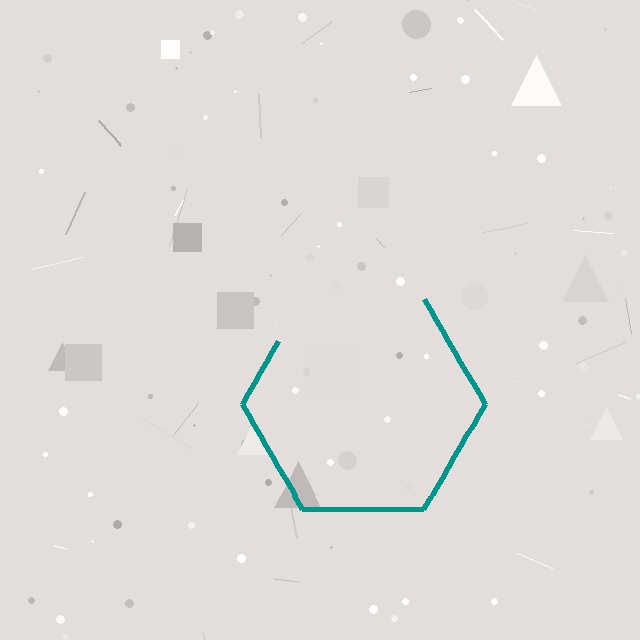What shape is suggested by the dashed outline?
The dashed outline suggests a hexagon.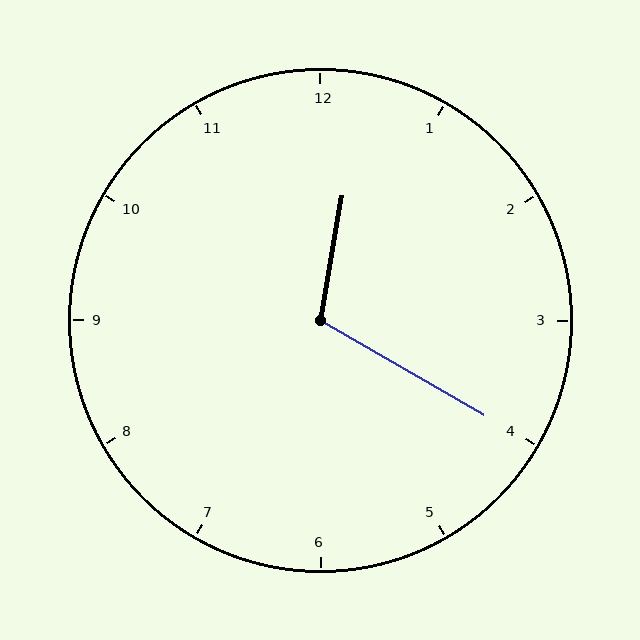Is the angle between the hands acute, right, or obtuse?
It is obtuse.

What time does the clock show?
12:20.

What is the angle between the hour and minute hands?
Approximately 110 degrees.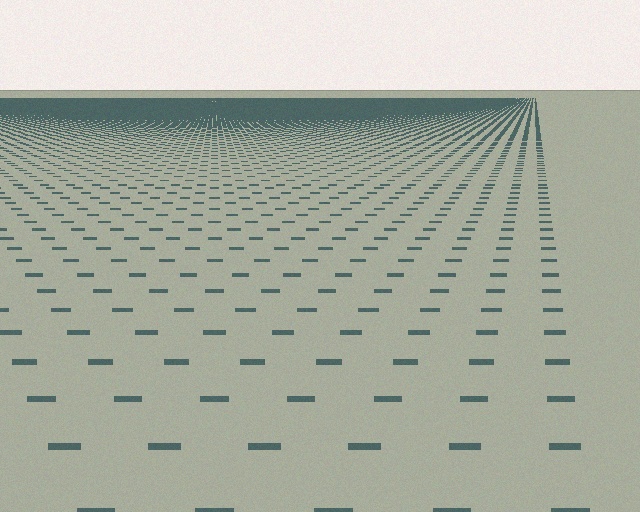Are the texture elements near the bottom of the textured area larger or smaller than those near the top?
Larger. Near the bottom, elements are closer to the viewer and appear at a bigger on-screen size.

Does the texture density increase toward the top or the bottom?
Density increases toward the top.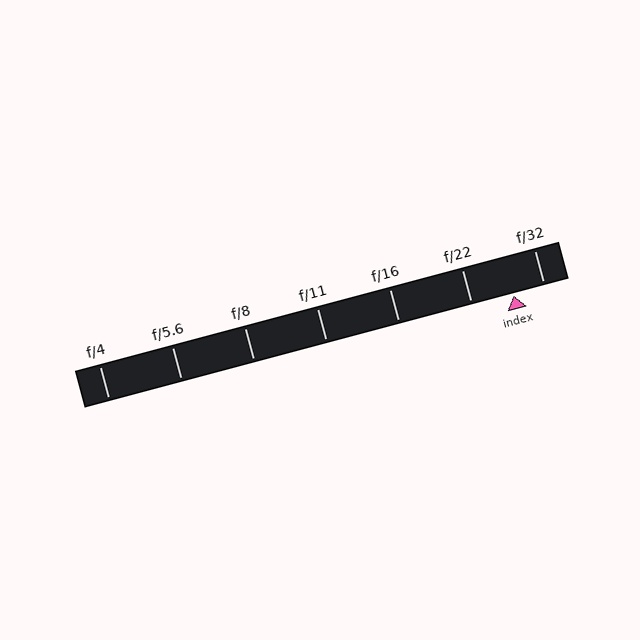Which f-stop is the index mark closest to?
The index mark is closest to f/32.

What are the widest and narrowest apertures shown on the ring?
The widest aperture shown is f/4 and the narrowest is f/32.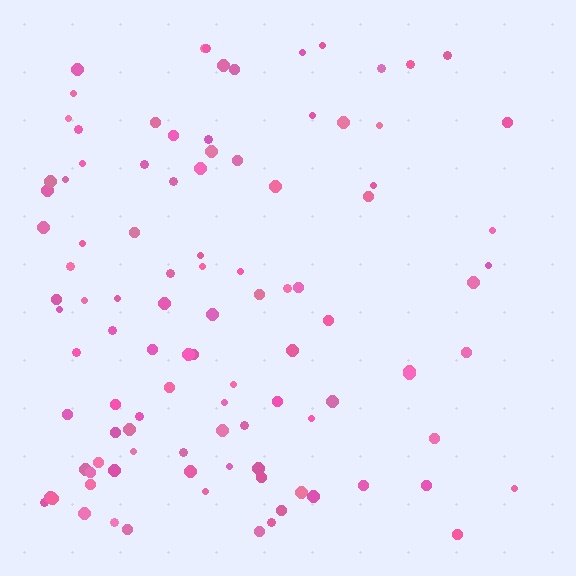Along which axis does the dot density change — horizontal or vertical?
Horizontal.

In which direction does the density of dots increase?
From right to left, with the left side densest.